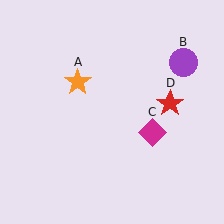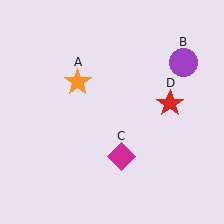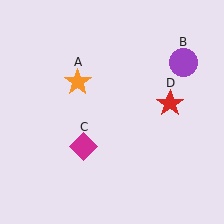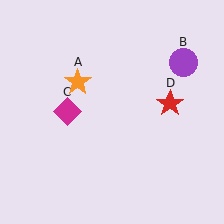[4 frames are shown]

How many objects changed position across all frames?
1 object changed position: magenta diamond (object C).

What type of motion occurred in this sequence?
The magenta diamond (object C) rotated clockwise around the center of the scene.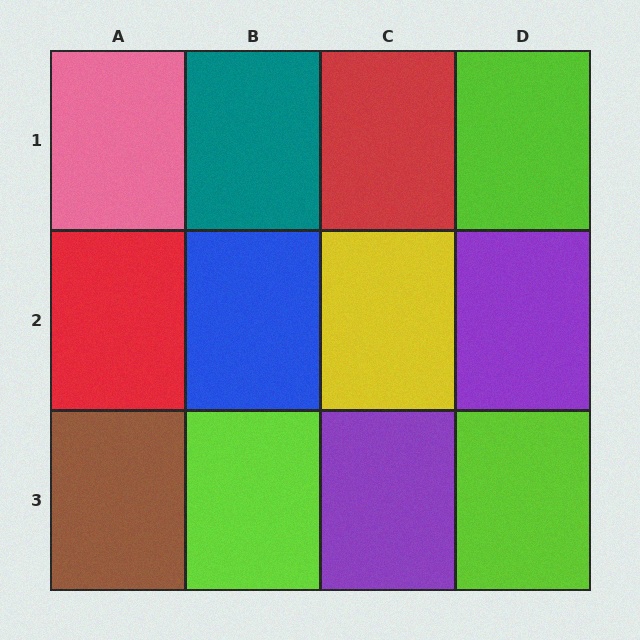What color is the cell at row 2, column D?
Purple.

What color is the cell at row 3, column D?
Lime.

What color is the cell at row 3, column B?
Lime.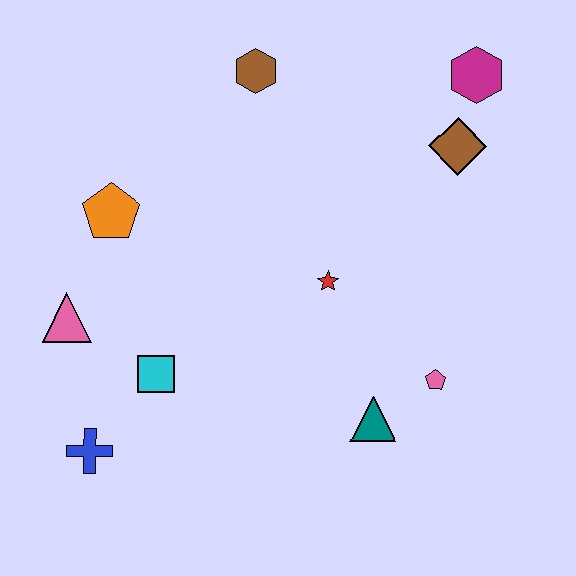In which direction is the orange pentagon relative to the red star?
The orange pentagon is to the left of the red star.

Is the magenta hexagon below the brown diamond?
No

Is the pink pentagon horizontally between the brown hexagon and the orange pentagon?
No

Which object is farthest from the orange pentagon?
The magenta hexagon is farthest from the orange pentagon.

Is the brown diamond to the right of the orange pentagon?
Yes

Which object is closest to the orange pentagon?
The pink triangle is closest to the orange pentagon.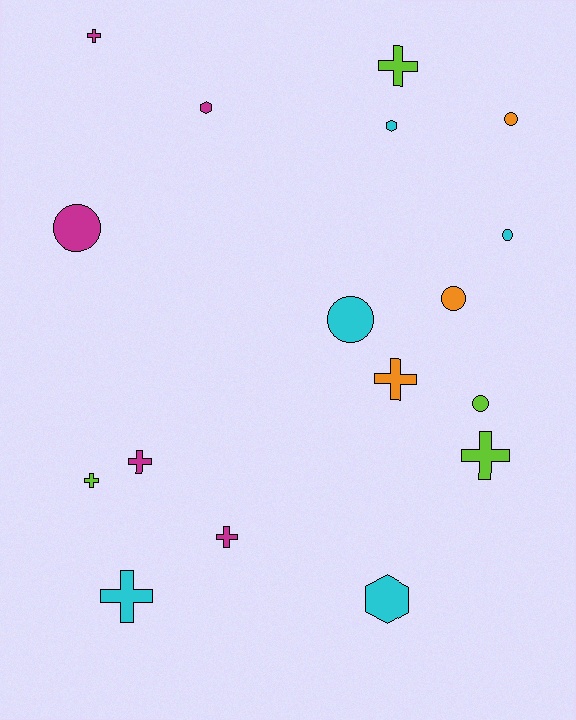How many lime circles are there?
There is 1 lime circle.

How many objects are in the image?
There are 17 objects.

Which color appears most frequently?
Magenta, with 5 objects.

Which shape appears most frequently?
Cross, with 8 objects.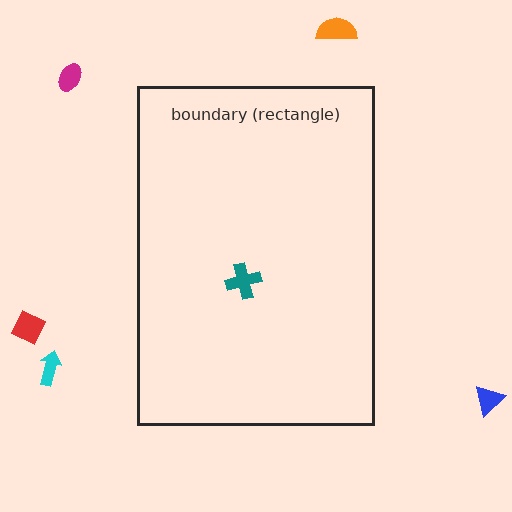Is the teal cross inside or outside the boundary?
Inside.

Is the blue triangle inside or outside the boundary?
Outside.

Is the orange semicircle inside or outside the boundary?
Outside.